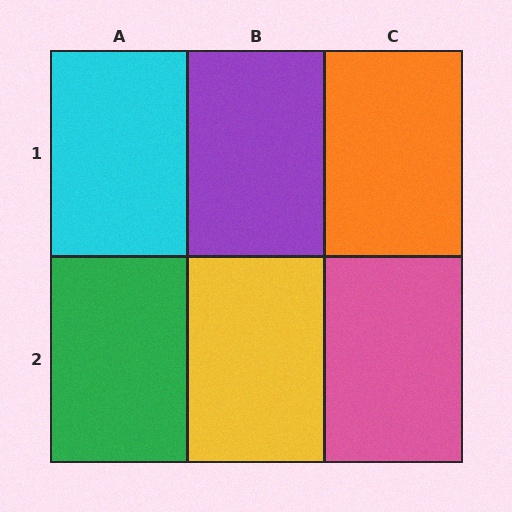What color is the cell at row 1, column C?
Orange.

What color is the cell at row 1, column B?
Purple.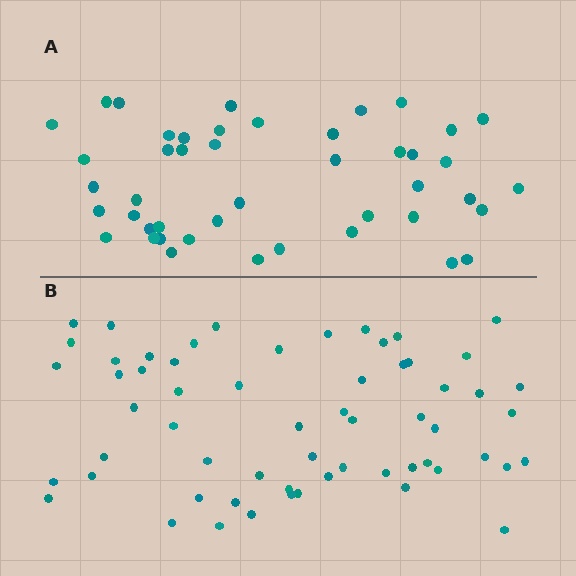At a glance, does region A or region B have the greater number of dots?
Region B (the bottom region) has more dots.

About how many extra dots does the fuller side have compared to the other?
Region B has approximately 15 more dots than region A.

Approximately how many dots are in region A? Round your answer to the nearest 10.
About 40 dots. (The exact count is 45, which rounds to 40.)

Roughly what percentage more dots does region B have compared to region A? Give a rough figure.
About 35% more.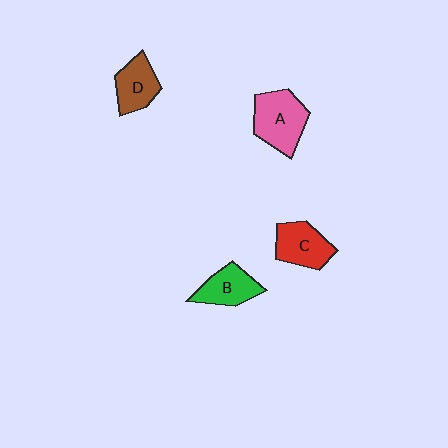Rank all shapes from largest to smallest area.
From largest to smallest: A (pink), C (red), B (green), D (brown).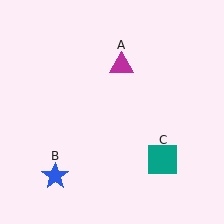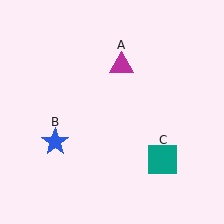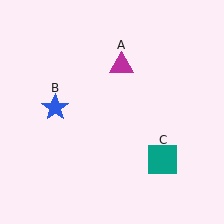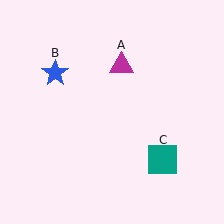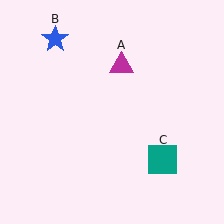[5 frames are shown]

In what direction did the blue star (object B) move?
The blue star (object B) moved up.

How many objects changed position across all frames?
1 object changed position: blue star (object B).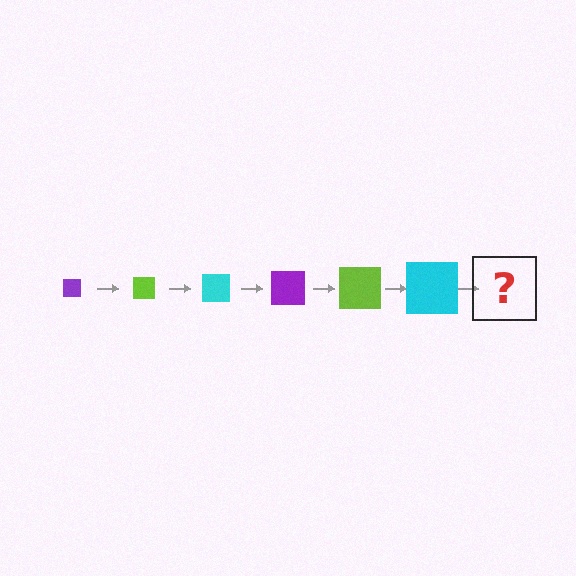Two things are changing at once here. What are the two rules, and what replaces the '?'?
The two rules are that the square grows larger each step and the color cycles through purple, lime, and cyan. The '?' should be a purple square, larger than the previous one.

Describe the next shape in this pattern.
It should be a purple square, larger than the previous one.